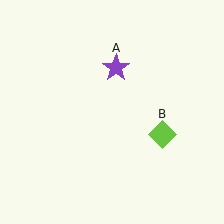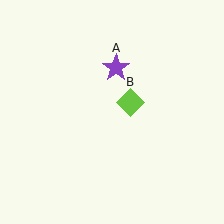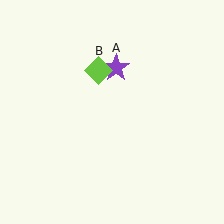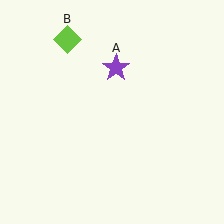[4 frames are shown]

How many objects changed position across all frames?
1 object changed position: lime diamond (object B).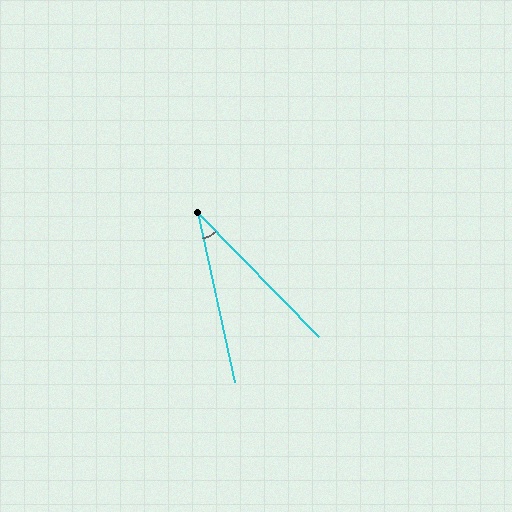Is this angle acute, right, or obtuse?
It is acute.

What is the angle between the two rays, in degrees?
Approximately 32 degrees.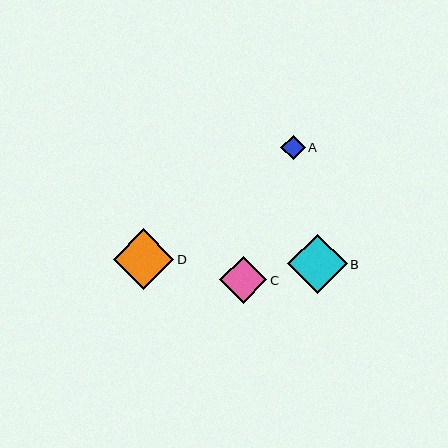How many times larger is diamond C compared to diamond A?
Diamond C is approximately 1.9 times the size of diamond A.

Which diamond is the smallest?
Diamond A is the smallest with a size of approximately 24 pixels.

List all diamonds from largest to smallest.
From largest to smallest: D, B, C, A.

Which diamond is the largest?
Diamond D is the largest with a size of approximately 60 pixels.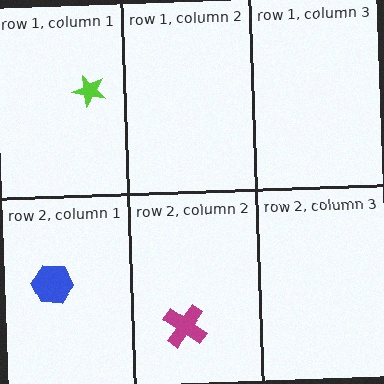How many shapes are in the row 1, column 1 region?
1.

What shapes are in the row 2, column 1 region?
The blue hexagon.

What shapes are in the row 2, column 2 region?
The magenta cross.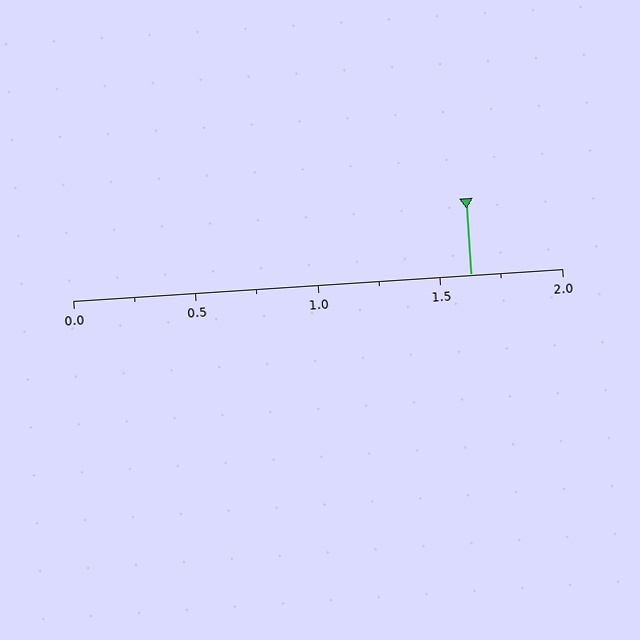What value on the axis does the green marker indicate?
The marker indicates approximately 1.62.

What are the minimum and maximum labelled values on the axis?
The axis runs from 0.0 to 2.0.